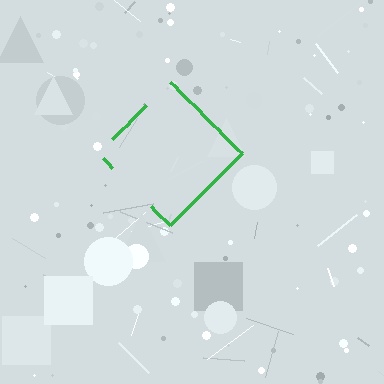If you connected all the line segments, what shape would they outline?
They would outline a diamond.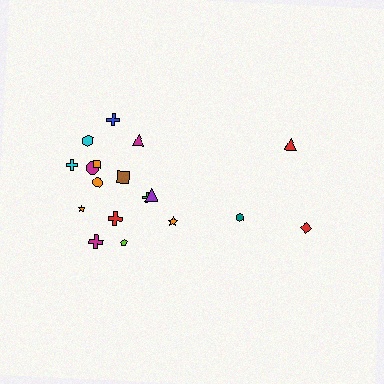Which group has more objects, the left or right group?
The left group.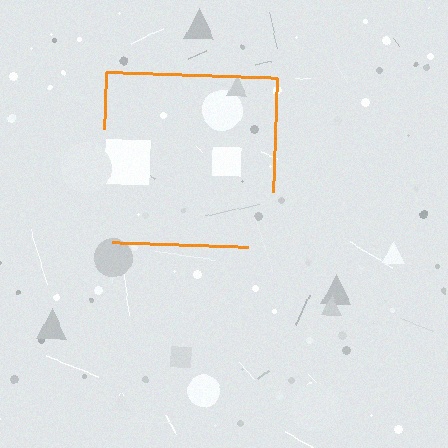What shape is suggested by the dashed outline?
The dashed outline suggests a square.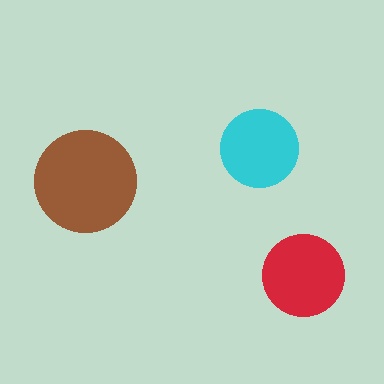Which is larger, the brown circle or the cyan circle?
The brown one.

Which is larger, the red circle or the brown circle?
The brown one.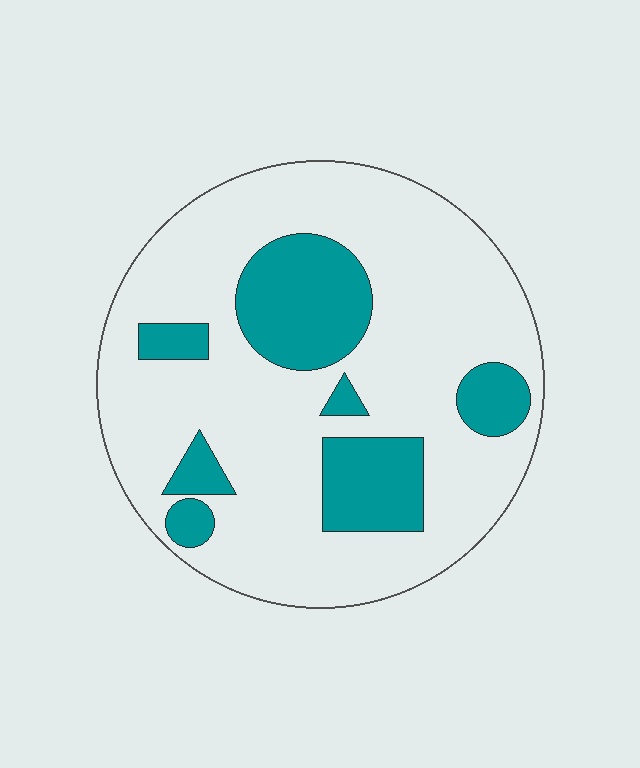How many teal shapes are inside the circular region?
7.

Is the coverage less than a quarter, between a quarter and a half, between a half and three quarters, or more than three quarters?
Less than a quarter.